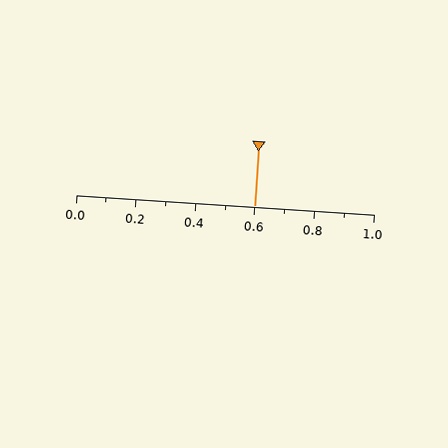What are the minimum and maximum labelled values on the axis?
The axis runs from 0.0 to 1.0.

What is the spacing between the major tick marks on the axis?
The major ticks are spaced 0.2 apart.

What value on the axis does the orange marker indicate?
The marker indicates approximately 0.6.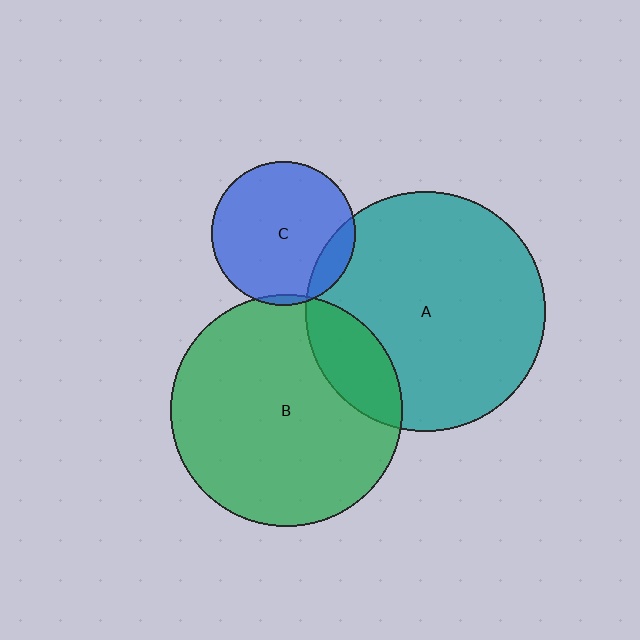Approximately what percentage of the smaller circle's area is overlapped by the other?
Approximately 15%.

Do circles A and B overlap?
Yes.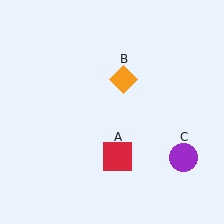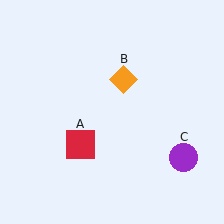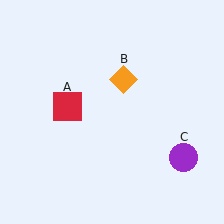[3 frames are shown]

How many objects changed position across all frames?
1 object changed position: red square (object A).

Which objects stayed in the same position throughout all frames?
Orange diamond (object B) and purple circle (object C) remained stationary.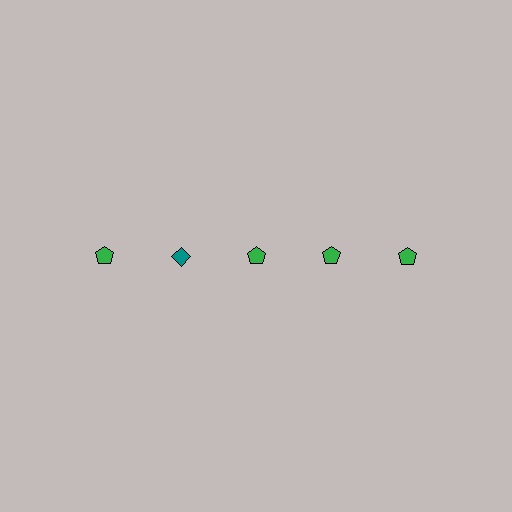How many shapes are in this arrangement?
There are 5 shapes arranged in a grid pattern.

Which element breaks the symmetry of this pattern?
The teal diamond in the top row, second from left column breaks the symmetry. All other shapes are green pentagons.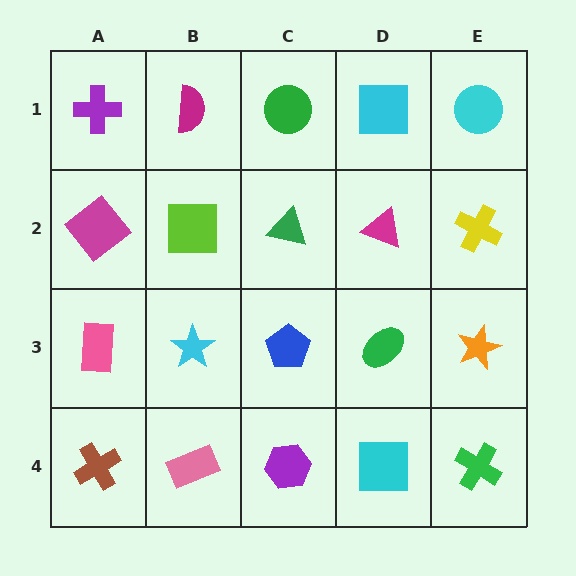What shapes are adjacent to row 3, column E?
A yellow cross (row 2, column E), a green cross (row 4, column E), a green ellipse (row 3, column D).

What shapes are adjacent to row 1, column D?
A magenta triangle (row 2, column D), a green circle (row 1, column C), a cyan circle (row 1, column E).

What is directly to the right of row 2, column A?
A lime square.